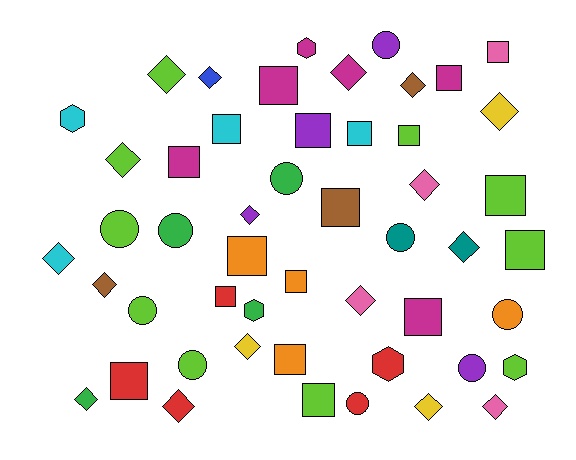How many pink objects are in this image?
There are 4 pink objects.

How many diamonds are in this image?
There are 17 diamonds.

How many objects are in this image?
There are 50 objects.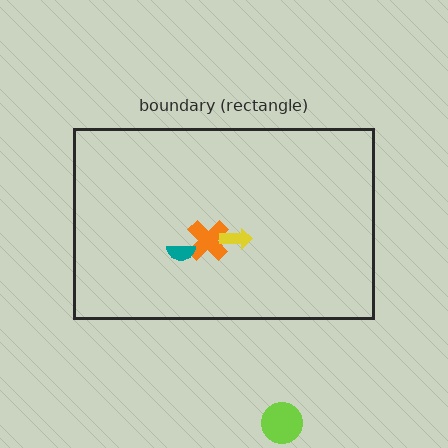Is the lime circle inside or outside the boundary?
Outside.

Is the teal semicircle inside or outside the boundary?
Inside.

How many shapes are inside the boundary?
3 inside, 1 outside.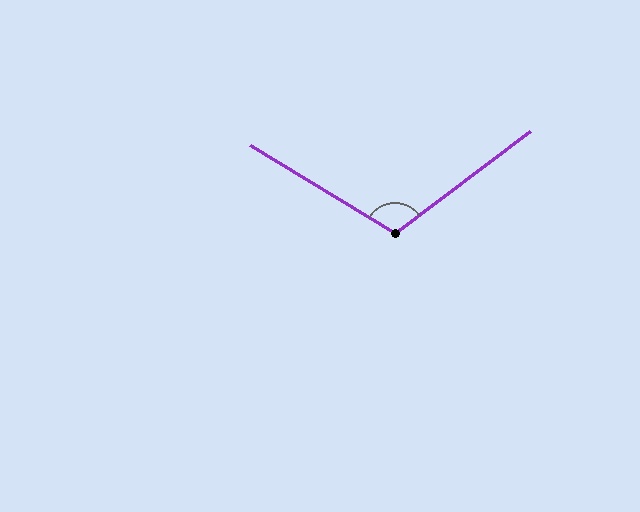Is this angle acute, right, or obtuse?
It is obtuse.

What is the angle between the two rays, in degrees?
Approximately 112 degrees.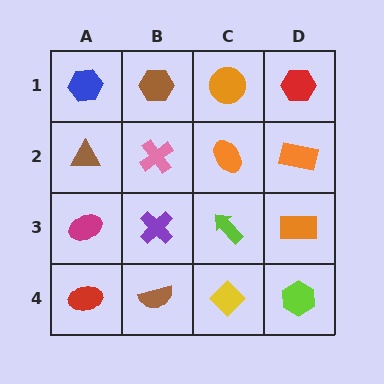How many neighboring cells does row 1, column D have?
2.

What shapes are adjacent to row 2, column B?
A brown hexagon (row 1, column B), a purple cross (row 3, column B), a brown triangle (row 2, column A), an orange ellipse (row 2, column C).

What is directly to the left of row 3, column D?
A lime arrow.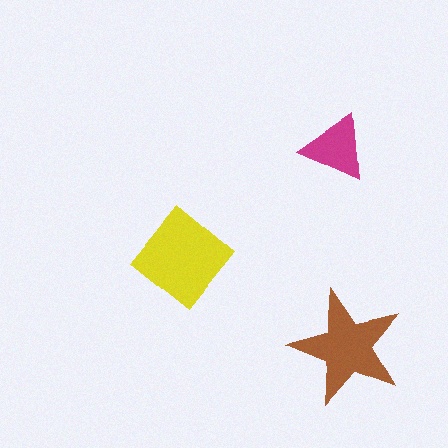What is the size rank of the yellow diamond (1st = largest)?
1st.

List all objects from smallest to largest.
The magenta triangle, the brown star, the yellow diamond.